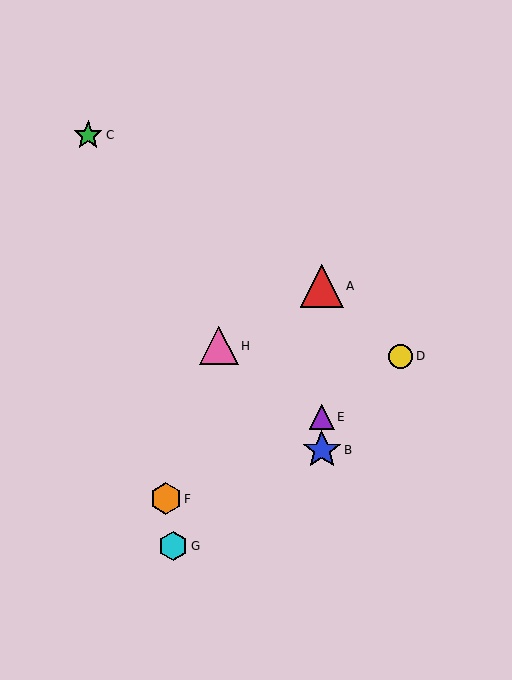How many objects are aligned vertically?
3 objects (A, B, E) are aligned vertically.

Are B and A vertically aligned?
Yes, both are at x≈322.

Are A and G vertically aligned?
No, A is at x≈322 and G is at x≈173.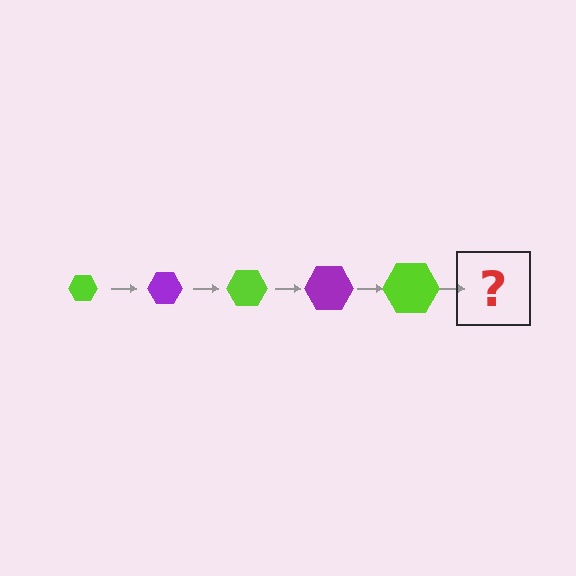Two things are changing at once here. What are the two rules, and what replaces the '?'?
The two rules are that the hexagon grows larger each step and the color cycles through lime and purple. The '?' should be a purple hexagon, larger than the previous one.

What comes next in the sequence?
The next element should be a purple hexagon, larger than the previous one.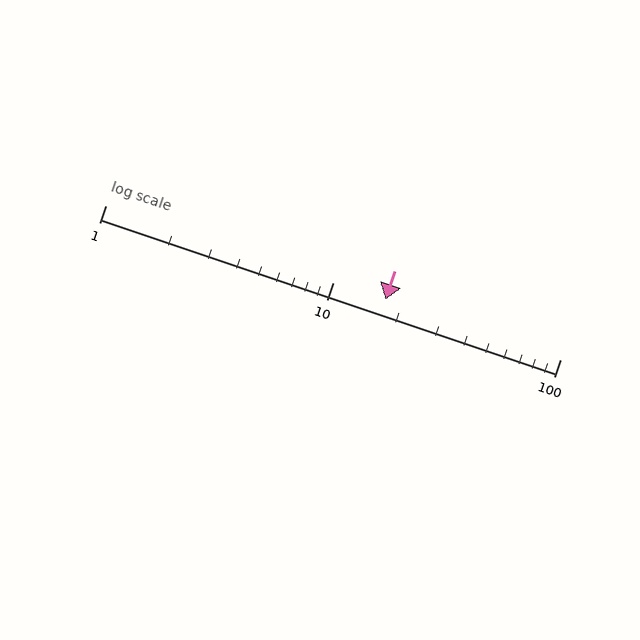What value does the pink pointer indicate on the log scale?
The pointer indicates approximately 17.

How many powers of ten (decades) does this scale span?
The scale spans 2 decades, from 1 to 100.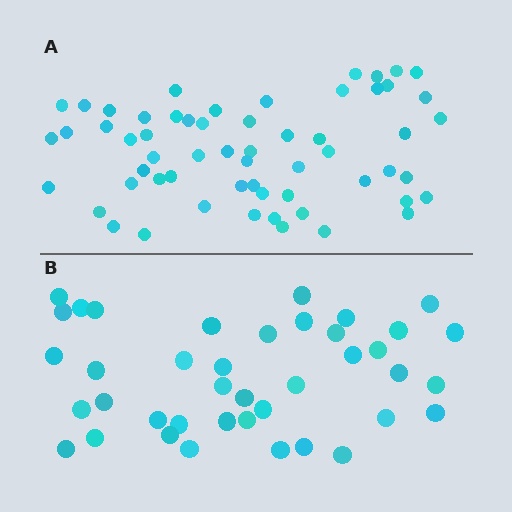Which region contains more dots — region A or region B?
Region A (the top region) has more dots.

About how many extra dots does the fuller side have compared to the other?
Region A has approximately 20 more dots than region B.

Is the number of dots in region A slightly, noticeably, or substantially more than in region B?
Region A has substantially more. The ratio is roughly 1.5 to 1.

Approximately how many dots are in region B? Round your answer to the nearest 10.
About 40 dots.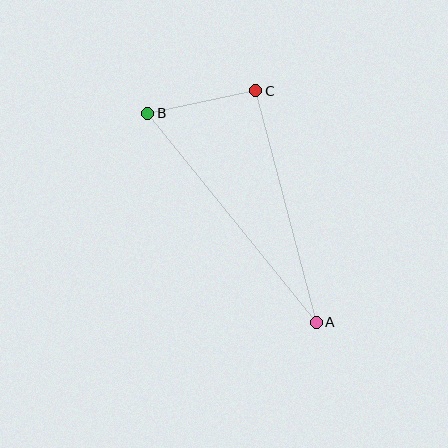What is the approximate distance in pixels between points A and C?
The distance between A and C is approximately 240 pixels.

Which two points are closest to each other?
Points B and C are closest to each other.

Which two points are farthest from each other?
Points A and B are farthest from each other.